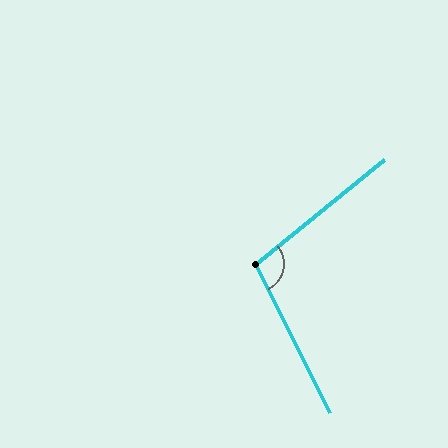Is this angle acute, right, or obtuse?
It is obtuse.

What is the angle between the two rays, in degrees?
Approximately 103 degrees.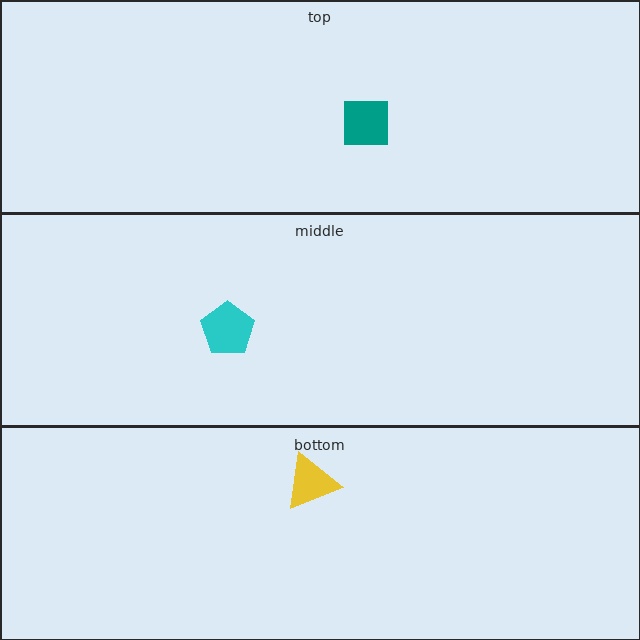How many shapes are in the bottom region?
1.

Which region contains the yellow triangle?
The bottom region.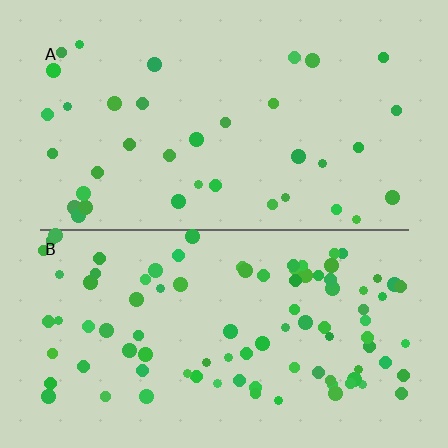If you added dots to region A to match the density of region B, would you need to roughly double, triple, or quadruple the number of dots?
Approximately triple.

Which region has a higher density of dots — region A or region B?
B (the bottom).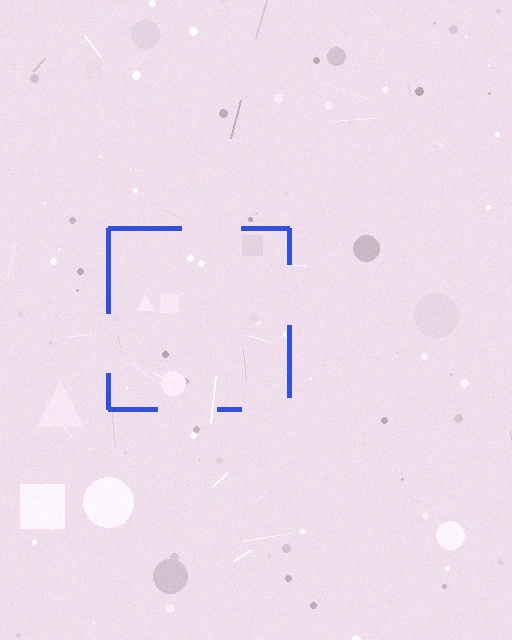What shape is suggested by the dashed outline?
The dashed outline suggests a square.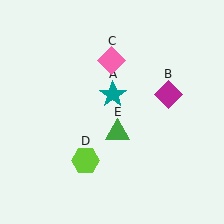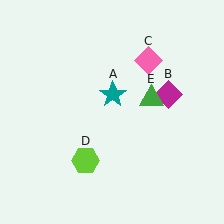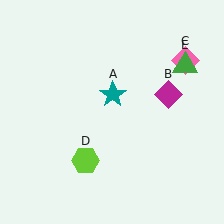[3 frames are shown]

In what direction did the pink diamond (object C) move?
The pink diamond (object C) moved right.